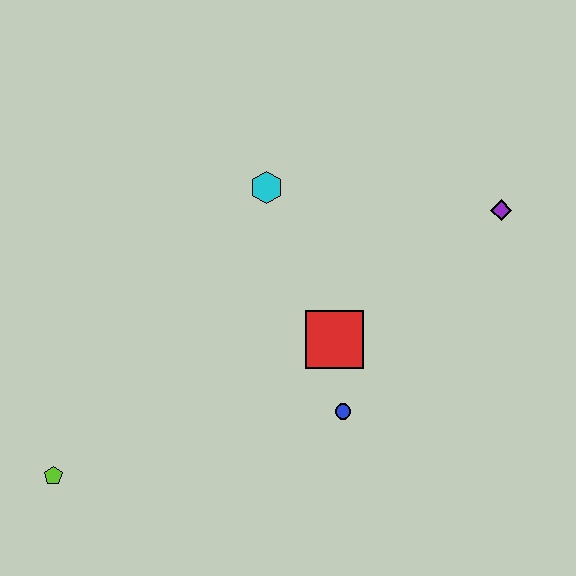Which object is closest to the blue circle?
The red square is closest to the blue circle.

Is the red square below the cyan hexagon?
Yes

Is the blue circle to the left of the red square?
No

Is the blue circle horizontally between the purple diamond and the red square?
Yes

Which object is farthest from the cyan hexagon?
The lime pentagon is farthest from the cyan hexagon.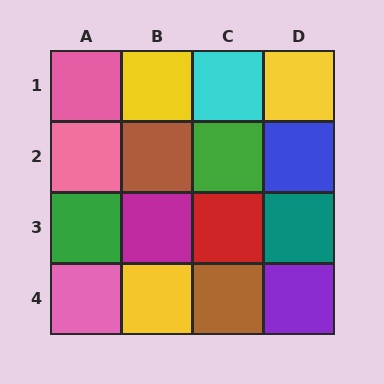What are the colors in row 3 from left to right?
Green, magenta, red, teal.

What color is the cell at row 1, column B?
Yellow.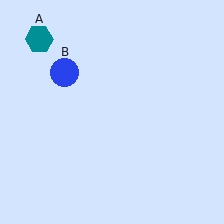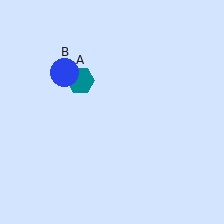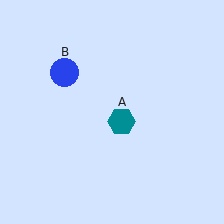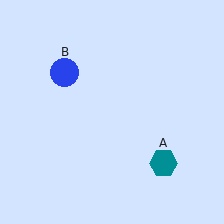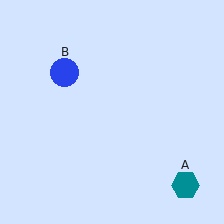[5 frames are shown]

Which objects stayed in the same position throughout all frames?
Blue circle (object B) remained stationary.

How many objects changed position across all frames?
1 object changed position: teal hexagon (object A).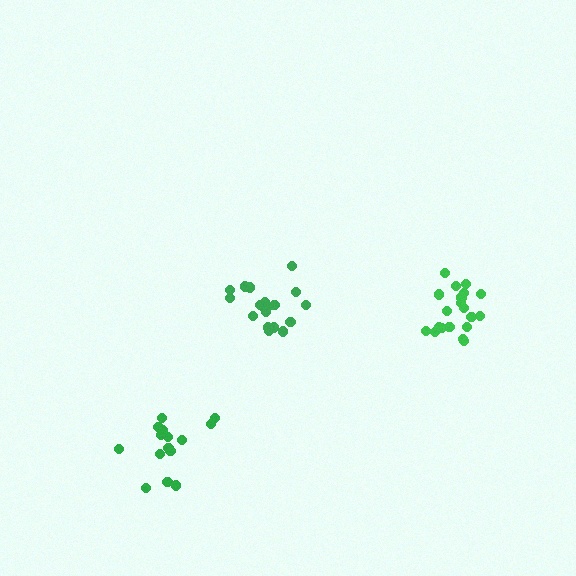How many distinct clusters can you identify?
There are 3 distinct clusters.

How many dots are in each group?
Group 1: 20 dots, Group 2: 15 dots, Group 3: 21 dots (56 total).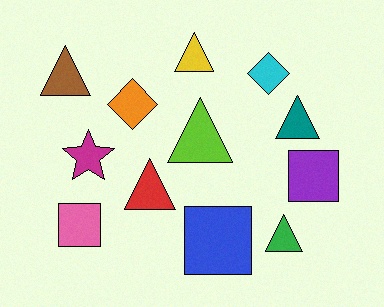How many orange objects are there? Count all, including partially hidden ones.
There is 1 orange object.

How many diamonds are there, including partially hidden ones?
There are 2 diamonds.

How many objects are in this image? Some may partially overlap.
There are 12 objects.